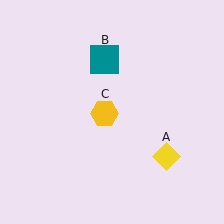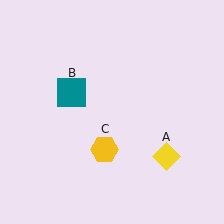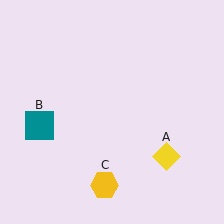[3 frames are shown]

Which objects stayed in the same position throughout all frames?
Yellow diamond (object A) remained stationary.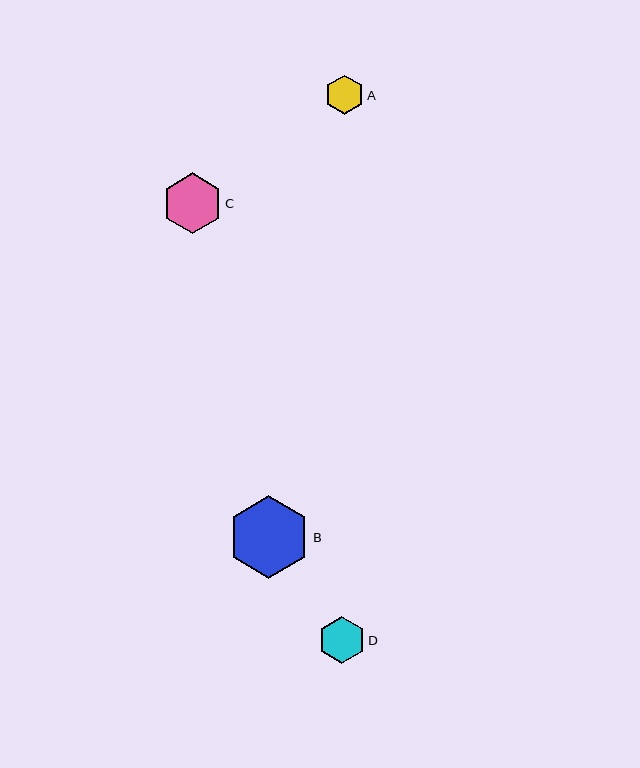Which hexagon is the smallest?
Hexagon A is the smallest with a size of approximately 39 pixels.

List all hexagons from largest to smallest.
From largest to smallest: B, C, D, A.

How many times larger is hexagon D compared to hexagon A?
Hexagon D is approximately 1.2 times the size of hexagon A.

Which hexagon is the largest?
Hexagon B is the largest with a size of approximately 83 pixels.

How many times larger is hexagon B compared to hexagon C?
Hexagon B is approximately 1.4 times the size of hexagon C.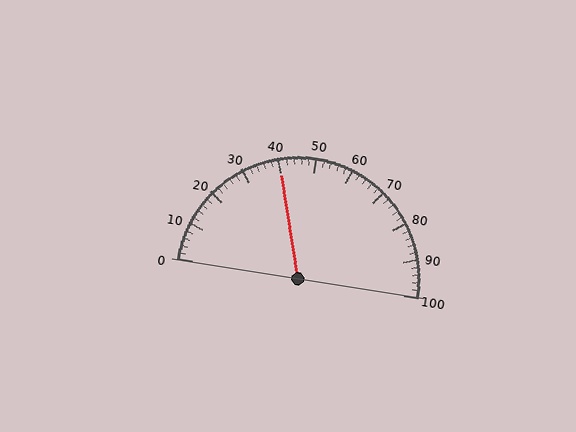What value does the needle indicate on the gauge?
The needle indicates approximately 40.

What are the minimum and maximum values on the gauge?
The gauge ranges from 0 to 100.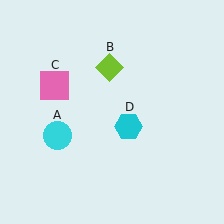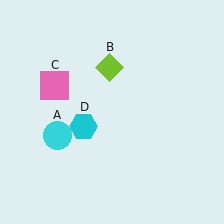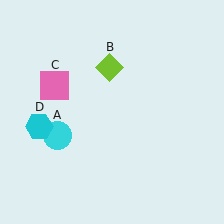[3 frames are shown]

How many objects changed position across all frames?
1 object changed position: cyan hexagon (object D).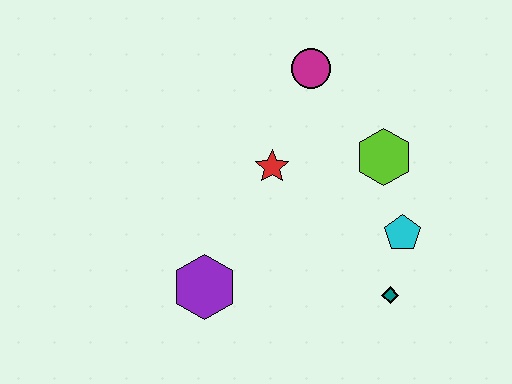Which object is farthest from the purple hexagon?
The magenta circle is farthest from the purple hexagon.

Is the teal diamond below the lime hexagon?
Yes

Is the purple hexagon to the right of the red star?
No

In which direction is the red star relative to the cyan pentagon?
The red star is to the left of the cyan pentagon.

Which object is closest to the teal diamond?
The cyan pentagon is closest to the teal diamond.